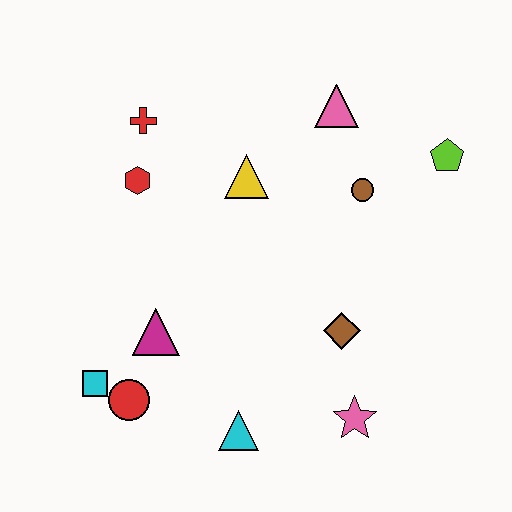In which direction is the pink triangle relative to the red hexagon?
The pink triangle is to the right of the red hexagon.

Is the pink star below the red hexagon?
Yes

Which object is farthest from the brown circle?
The cyan square is farthest from the brown circle.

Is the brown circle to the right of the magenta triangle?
Yes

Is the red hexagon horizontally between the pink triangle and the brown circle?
No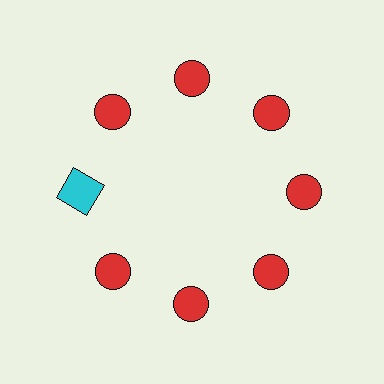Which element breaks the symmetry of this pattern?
The cyan square at roughly the 9 o'clock position breaks the symmetry. All other shapes are red circles.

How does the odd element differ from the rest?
It differs in both color (cyan instead of red) and shape (square instead of circle).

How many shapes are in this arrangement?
There are 8 shapes arranged in a ring pattern.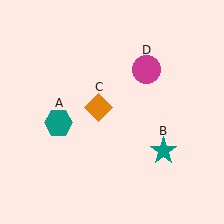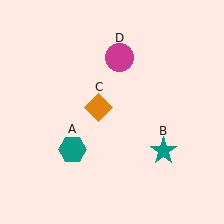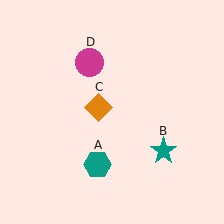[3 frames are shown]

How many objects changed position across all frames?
2 objects changed position: teal hexagon (object A), magenta circle (object D).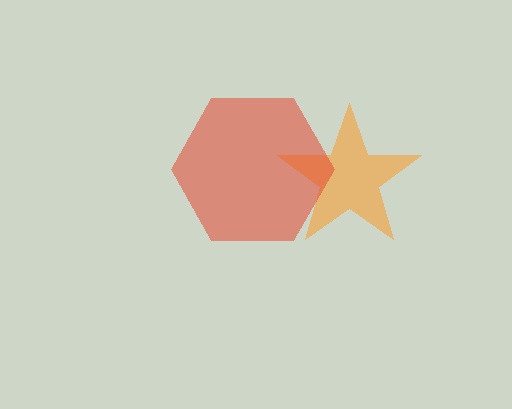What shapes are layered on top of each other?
The layered shapes are: an orange star, a red hexagon.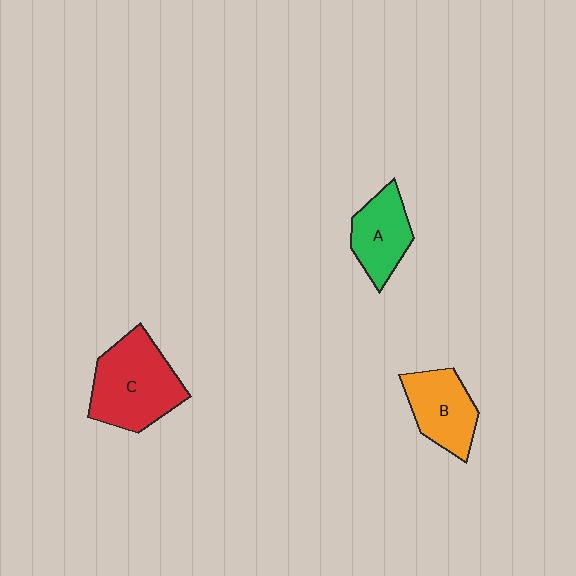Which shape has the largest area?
Shape C (red).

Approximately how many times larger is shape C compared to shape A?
Approximately 1.6 times.